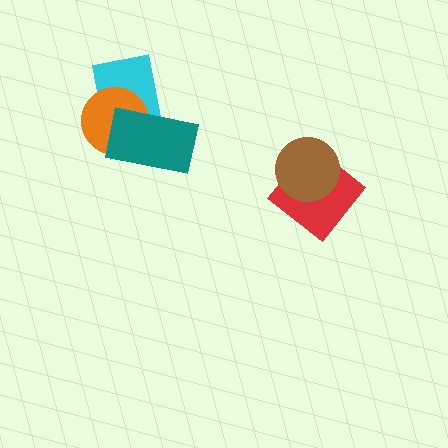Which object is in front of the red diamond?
The brown circle is in front of the red diamond.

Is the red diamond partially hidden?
Yes, it is partially covered by another shape.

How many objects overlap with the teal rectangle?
2 objects overlap with the teal rectangle.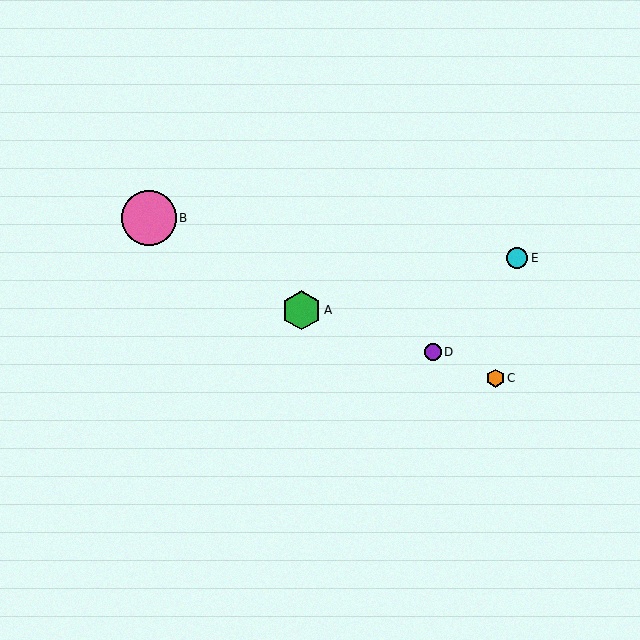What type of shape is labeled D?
Shape D is a purple circle.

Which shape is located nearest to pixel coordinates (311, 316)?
The green hexagon (labeled A) at (302, 310) is nearest to that location.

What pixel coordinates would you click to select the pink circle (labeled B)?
Click at (149, 218) to select the pink circle B.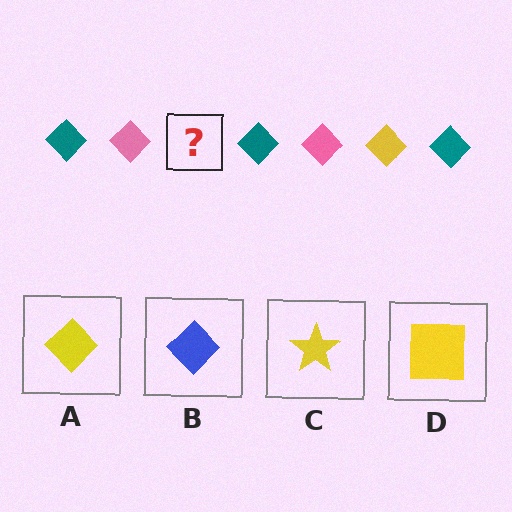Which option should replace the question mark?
Option A.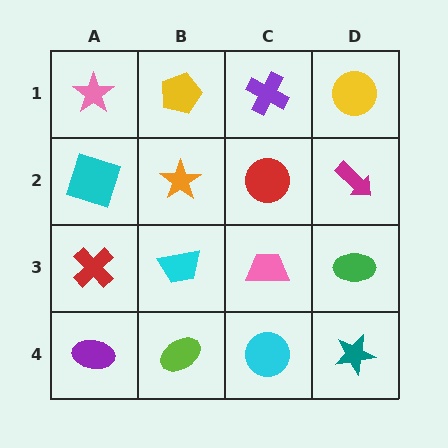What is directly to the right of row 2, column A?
An orange star.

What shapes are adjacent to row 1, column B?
An orange star (row 2, column B), a pink star (row 1, column A), a purple cross (row 1, column C).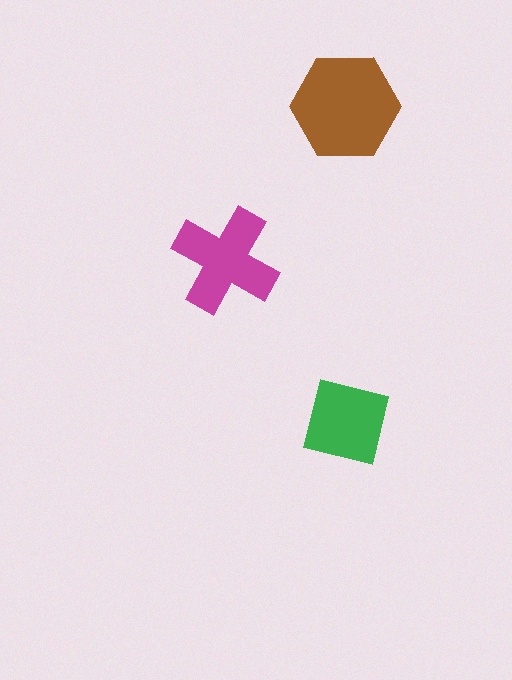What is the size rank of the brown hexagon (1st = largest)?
1st.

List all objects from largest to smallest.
The brown hexagon, the magenta cross, the green square.